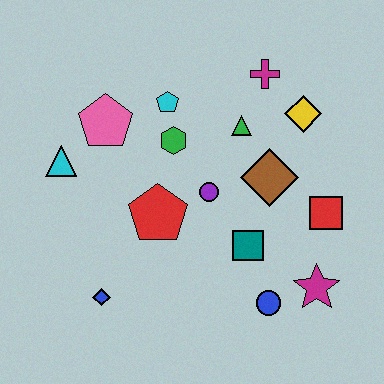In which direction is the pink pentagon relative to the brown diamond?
The pink pentagon is to the left of the brown diamond.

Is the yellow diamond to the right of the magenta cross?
Yes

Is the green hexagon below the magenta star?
No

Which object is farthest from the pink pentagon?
The magenta star is farthest from the pink pentagon.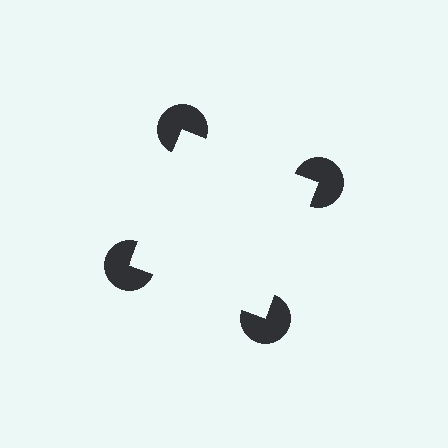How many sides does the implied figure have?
4 sides.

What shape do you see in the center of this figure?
An illusory square — its edges are inferred from the aligned wedge cuts in the pac-man discs, not physically drawn.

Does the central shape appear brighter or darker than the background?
It typically appears slightly brighter than the background, even though no actual brightness change is drawn.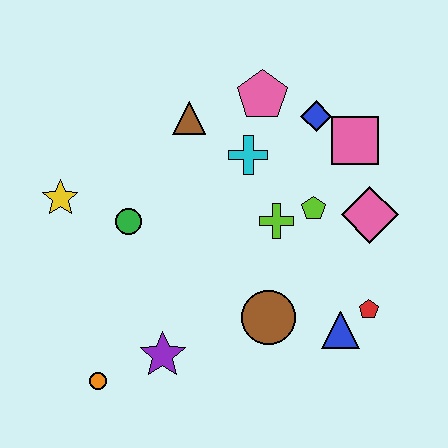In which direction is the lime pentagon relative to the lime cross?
The lime pentagon is to the right of the lime cross.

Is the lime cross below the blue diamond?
Yes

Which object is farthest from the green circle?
The red pentagon is farthest from the green circle.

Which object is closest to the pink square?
The blue diamond is closest to the pink square.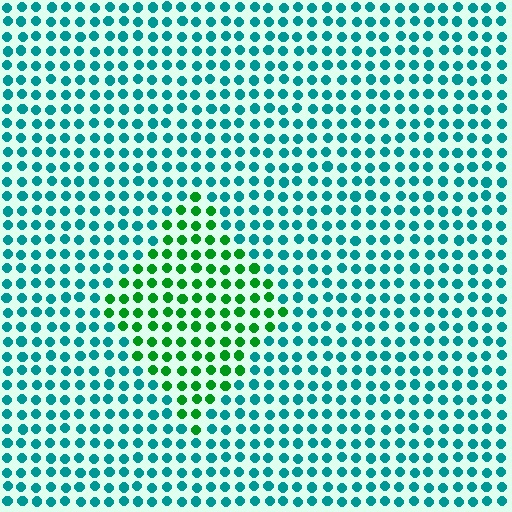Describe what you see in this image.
The image is filled with small teal elements in a uniform arrangement. A diamond-shaped region is visible where the elements are tinted to a slightly different hue, forming a subtle color boundary.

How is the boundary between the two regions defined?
The boundary is defined purely by a slight shift in hue (about 49 degrees). Spacing, size, and orientation are identical on both sides.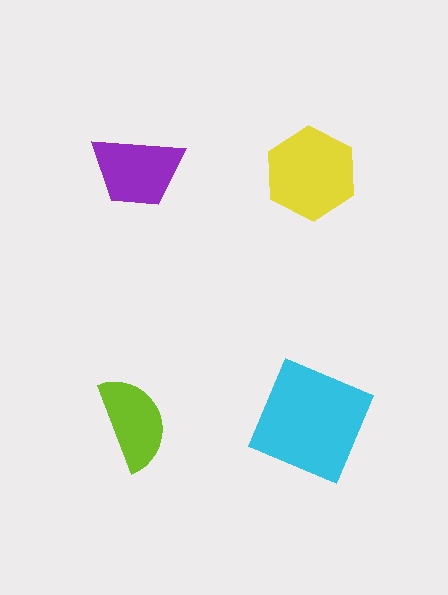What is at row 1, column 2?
A yellow hexagon.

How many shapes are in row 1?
2 shapes.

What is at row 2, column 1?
A lime semicircle.